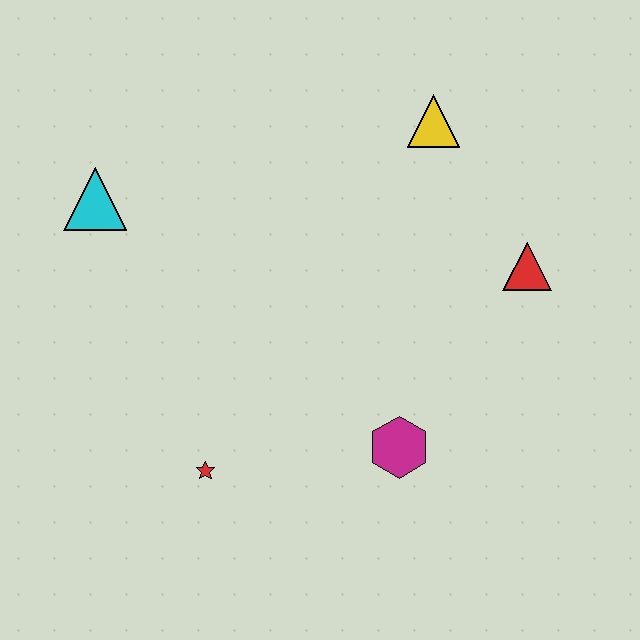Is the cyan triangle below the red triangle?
No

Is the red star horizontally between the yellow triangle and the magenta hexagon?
No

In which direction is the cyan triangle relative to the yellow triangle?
The cyan triangle is to the left of the yellow triangle.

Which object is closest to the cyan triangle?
The red star is closest to the cyan triangle.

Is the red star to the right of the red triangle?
No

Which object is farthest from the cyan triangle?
The red triangle is farthest from the cyan triangle.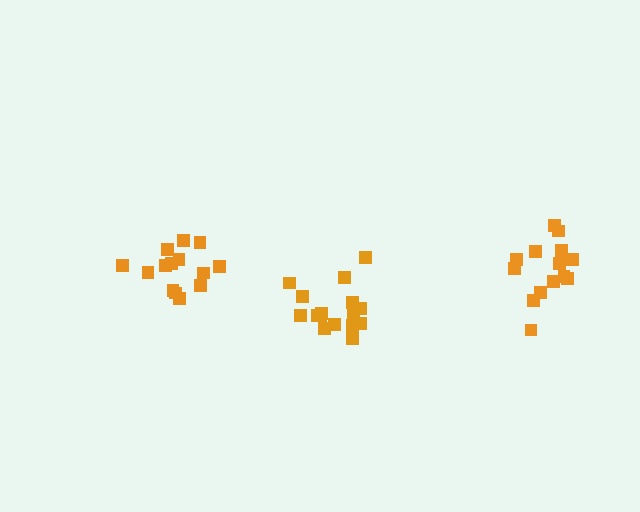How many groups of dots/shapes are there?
There are 3 groups.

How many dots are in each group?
Group 1: 14 dots, Group 2: 14 dots, Group 3: 16 dots (44 total).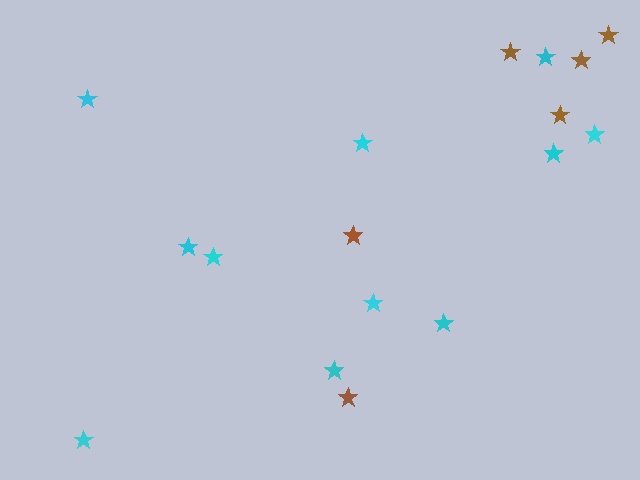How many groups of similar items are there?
There are 2 groups: one group of cyan stars (11) and one group of brown stars (6).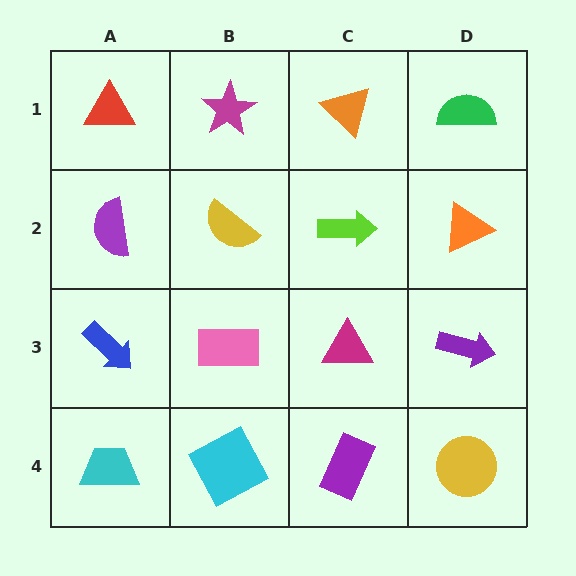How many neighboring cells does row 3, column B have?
4.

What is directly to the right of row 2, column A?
A yellow semicircle.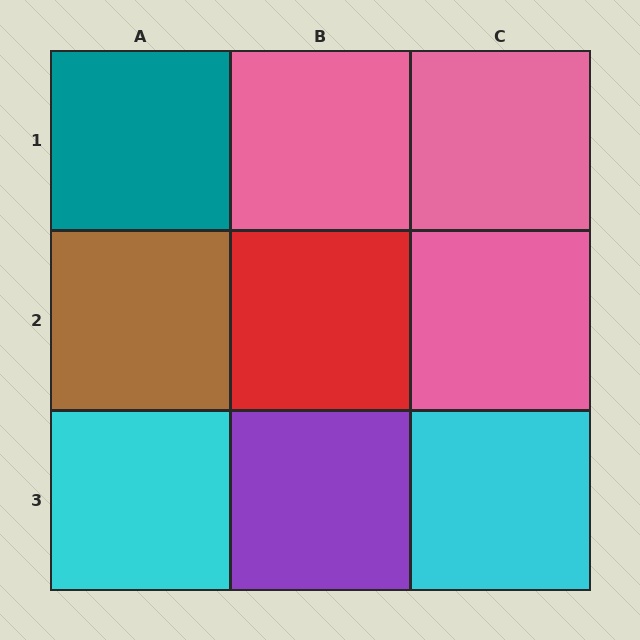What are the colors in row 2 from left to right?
Brown, red, pink.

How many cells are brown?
1 cell is brown.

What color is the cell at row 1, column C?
Pink.